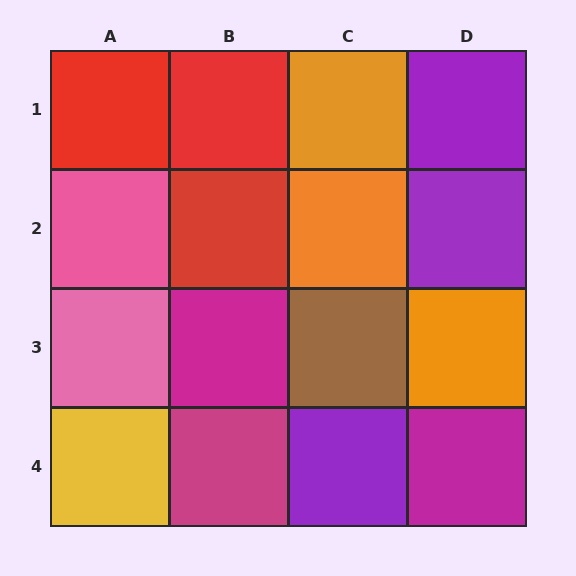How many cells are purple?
3 cells are purple.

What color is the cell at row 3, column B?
Magenta.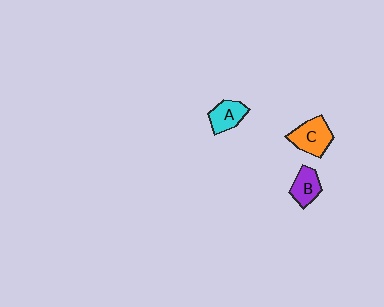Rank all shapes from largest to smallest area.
From largest to smallest: C (orange), A (cyan), B (purple).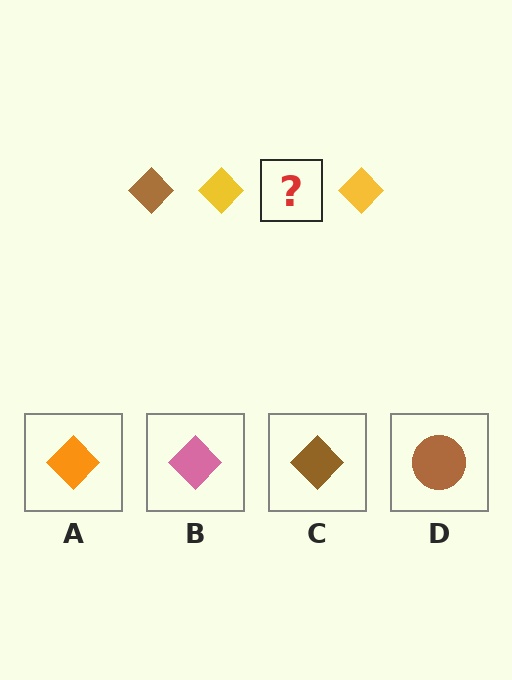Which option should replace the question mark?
Option C.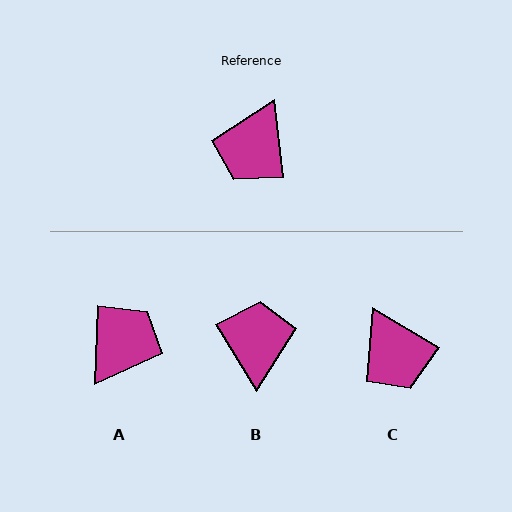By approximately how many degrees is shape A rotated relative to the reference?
Approximately 171 degrees counter-clockwise.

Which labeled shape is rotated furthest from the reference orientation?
A, about 171 degrees away.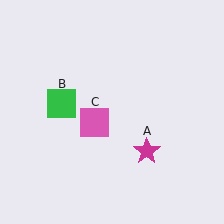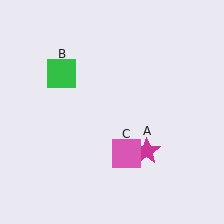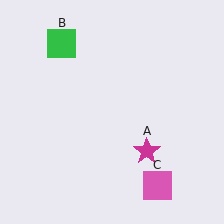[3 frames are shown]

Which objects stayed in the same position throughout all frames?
Magenta star (object A) remained stationary.